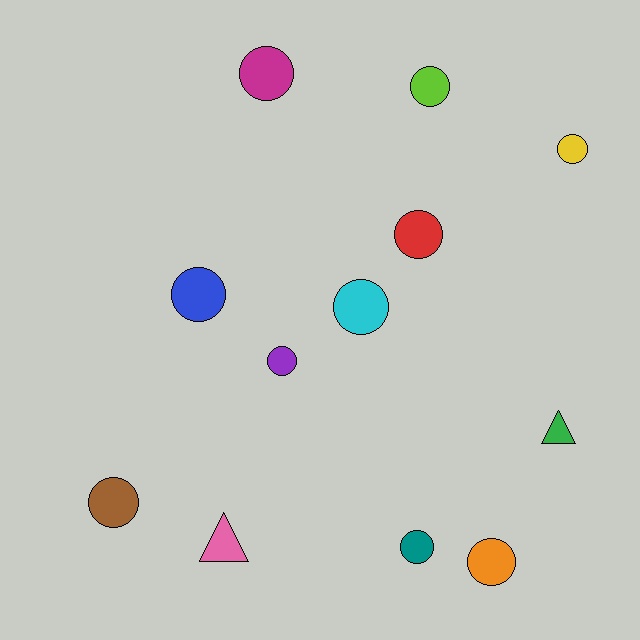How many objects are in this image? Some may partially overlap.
There are 12 objects.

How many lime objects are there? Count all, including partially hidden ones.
There is 1 lime object.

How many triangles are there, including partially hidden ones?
There are 2 triangles.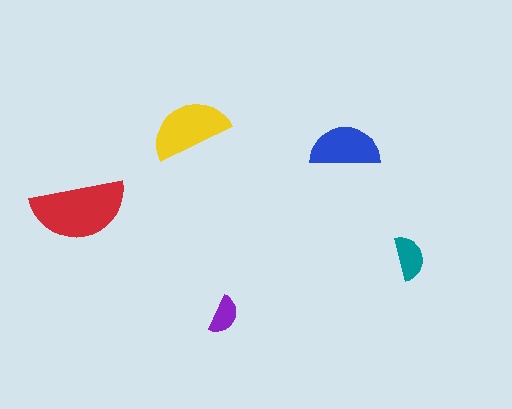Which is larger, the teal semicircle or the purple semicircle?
The teal one.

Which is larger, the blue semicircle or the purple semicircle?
The blue one.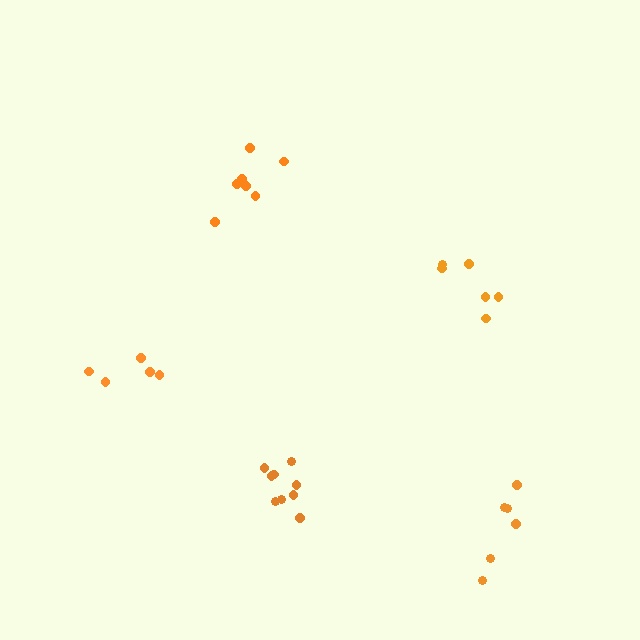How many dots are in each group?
Group 1: 6 dots, Group 2: 6 dots, Group 3: 9 dots, Group 4: 7 dots, Group 5: 5 dots (33 total).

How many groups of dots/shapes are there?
There are 5 groups.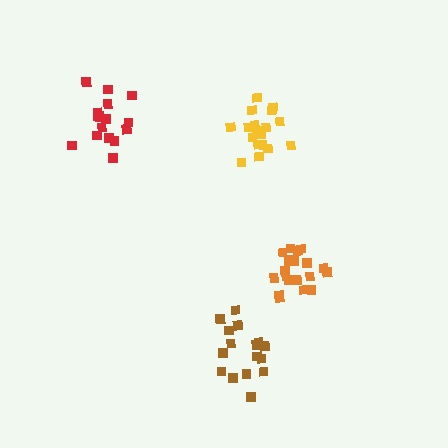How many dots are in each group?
Group 1: 16 dots, Group 2: 20 dots, Group 3: 16 dots, Group 4: 19 dots (71 total).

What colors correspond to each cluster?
The clusters are colored: red, orange, brown, yellow.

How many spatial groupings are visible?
There are 4 spatial groupings.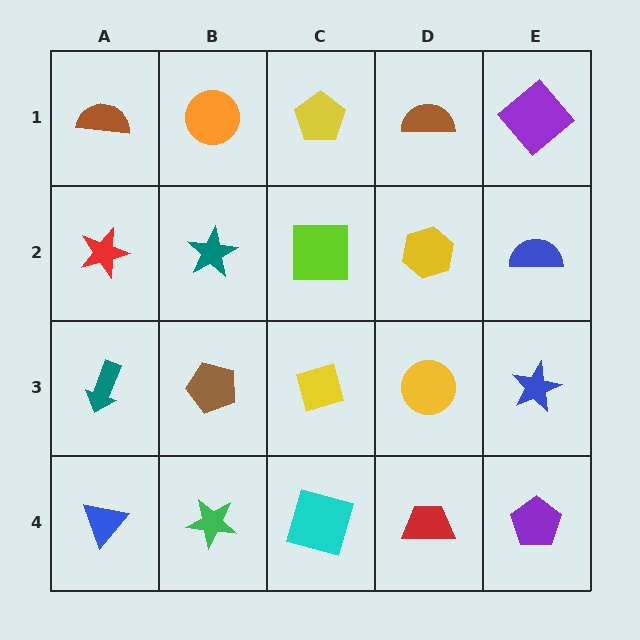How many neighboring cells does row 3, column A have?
3.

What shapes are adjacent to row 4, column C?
A yellow diamond (row 3, column C), a green star (row 4, column B), a red trapezoid (row 4, column D).